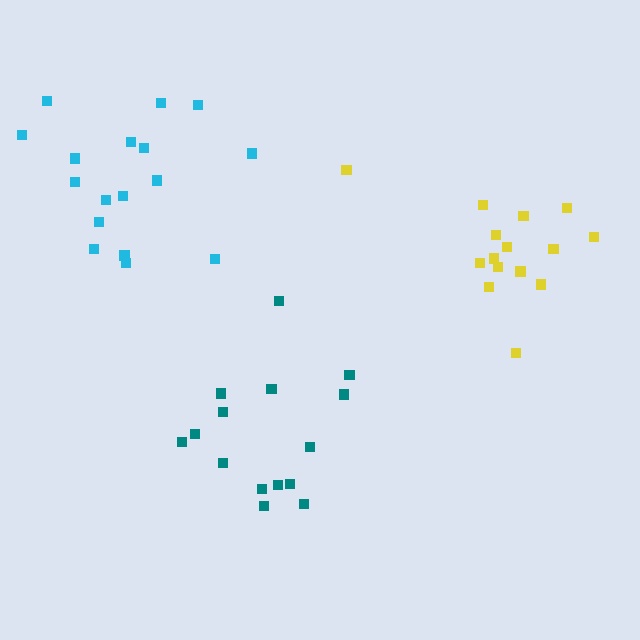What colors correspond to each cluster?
The clusters are colored: teal, cyan, yellow.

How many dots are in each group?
Group 1: 15 dots, Group 2: 17 dots, Group 3: 15 dots (47 total).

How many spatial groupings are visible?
There are 3 spatial groupings.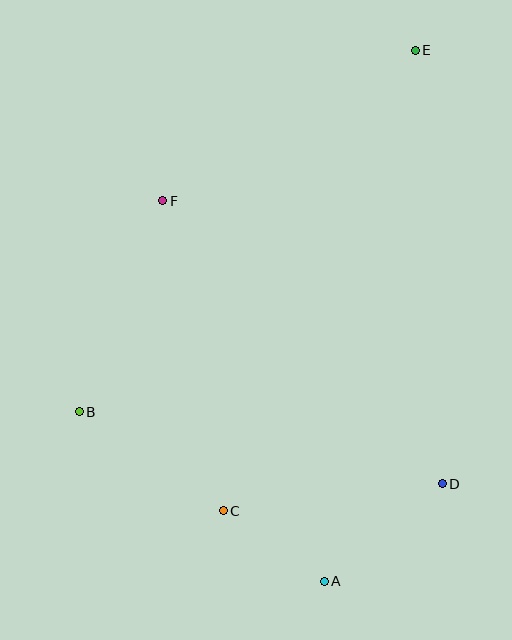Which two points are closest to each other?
Points A and C are closest to each other.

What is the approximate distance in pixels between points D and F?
The distance between D and F is approximately 398 pixels.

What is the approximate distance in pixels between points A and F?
The distance between A and F is approximately 413 pixels.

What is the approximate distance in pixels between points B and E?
The distance between B and E is approximately 494 pixels.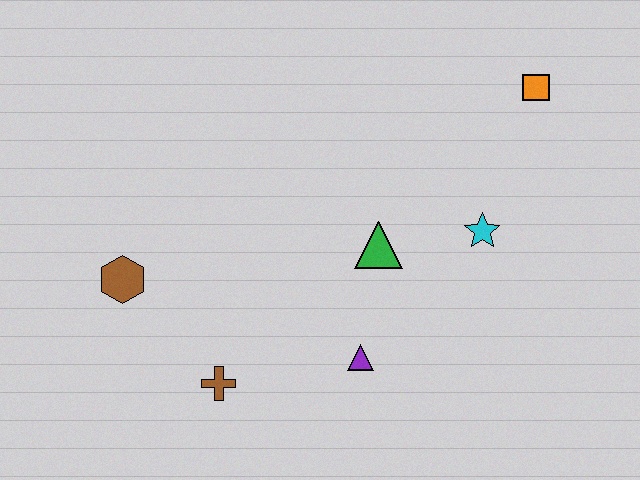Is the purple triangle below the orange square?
Yes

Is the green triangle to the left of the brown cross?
No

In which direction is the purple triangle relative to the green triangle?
The purple triangle is below the green triangle.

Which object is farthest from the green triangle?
The brown hexagon is farthest from the green triangle.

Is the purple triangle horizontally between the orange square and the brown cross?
Yes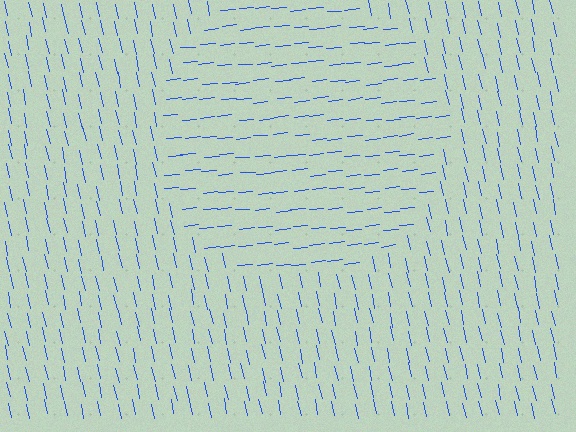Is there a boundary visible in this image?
Yes, there is a texture boundary formed by a change in line orientation.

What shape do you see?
I see a circle.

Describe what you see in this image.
The image is filled with small blue line segments. A circle region in the image has lines oriented differently from the surrounding lines, creating a visible texture boundary.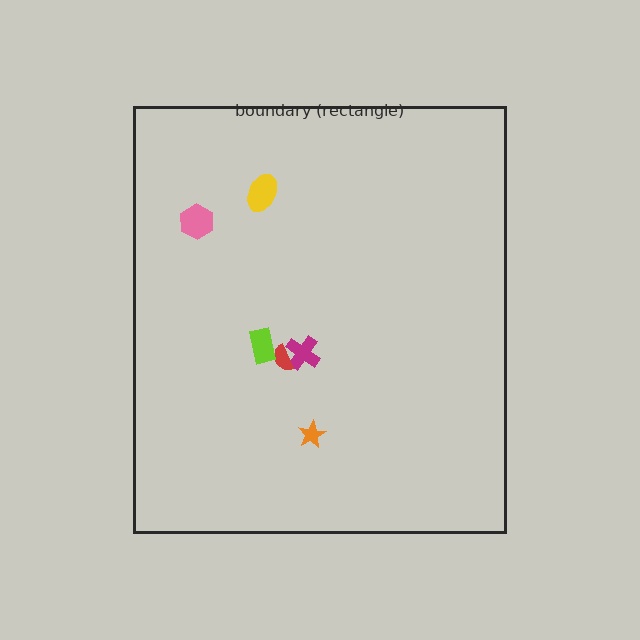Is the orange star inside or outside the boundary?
Inside.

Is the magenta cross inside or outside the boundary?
Inside.